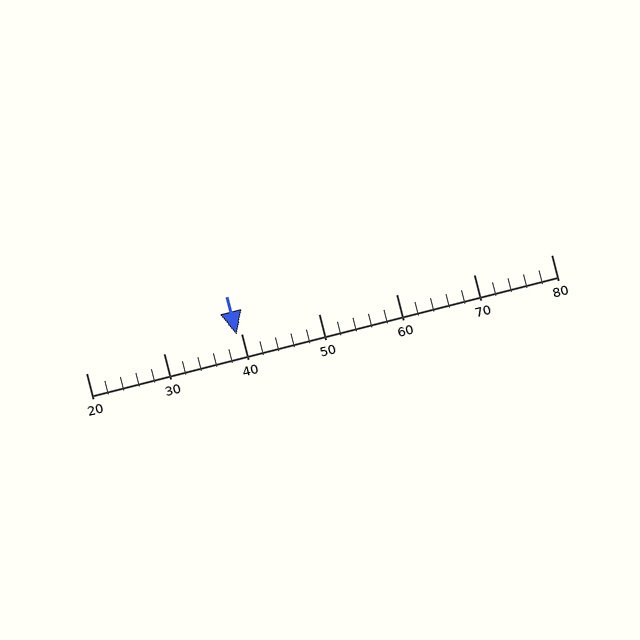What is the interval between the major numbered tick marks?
The major tick marks are spaced 10 units apart.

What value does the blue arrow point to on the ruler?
The blue arrow points to approximately 39.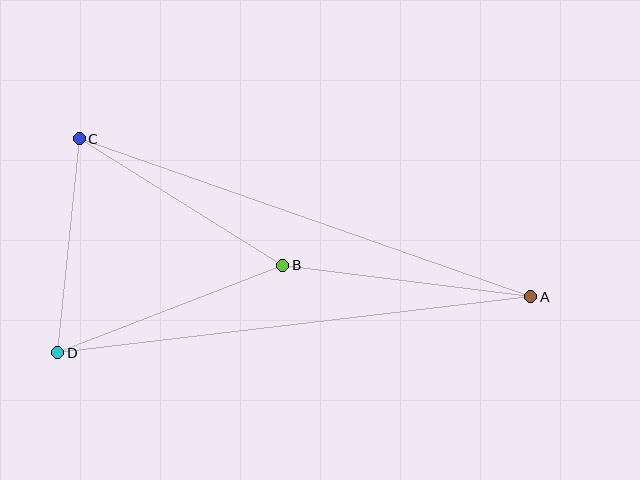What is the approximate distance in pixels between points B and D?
The distance between B and D is approximately 241 pixels.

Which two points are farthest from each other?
Points A and C are farthest from each other.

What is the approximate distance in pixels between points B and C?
The distance between B and C is approximately 240 pixels.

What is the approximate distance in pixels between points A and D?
The distance between A and D is approximately 476 pixels.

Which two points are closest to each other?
Points C and D are closest to each other.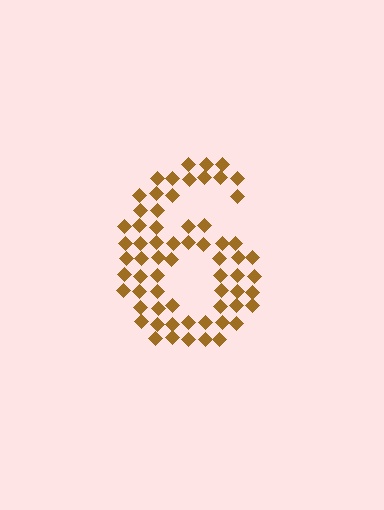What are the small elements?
The small elements are diamonds.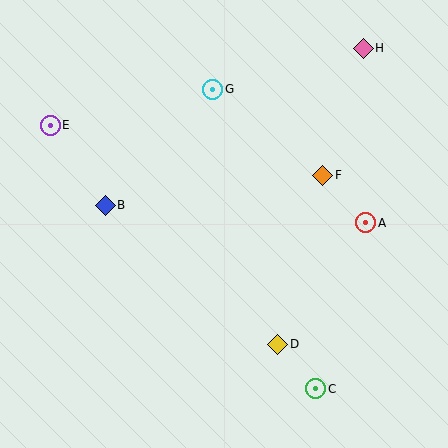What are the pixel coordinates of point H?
Point H is at (363, 48).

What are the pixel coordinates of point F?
Point F is at (323, 175).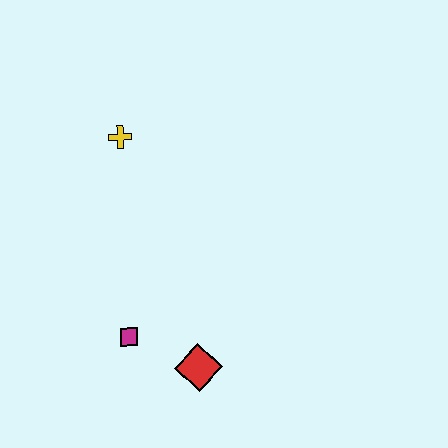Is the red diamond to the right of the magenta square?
Yes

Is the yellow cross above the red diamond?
Yes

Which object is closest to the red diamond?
The magenta square is closest to the red diamond.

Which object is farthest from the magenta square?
The yellow cross is farthest from the magenta square.